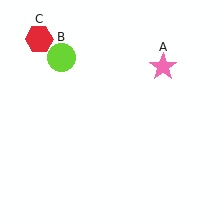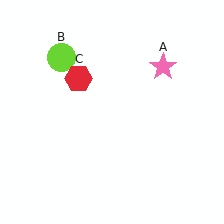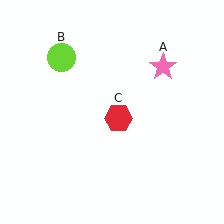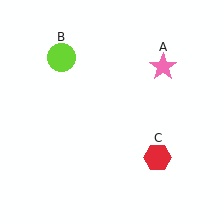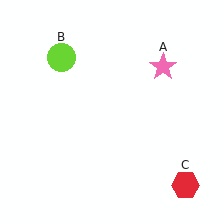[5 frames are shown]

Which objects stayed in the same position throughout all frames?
Pink star (object A) and lime circle (object B) remained stationary.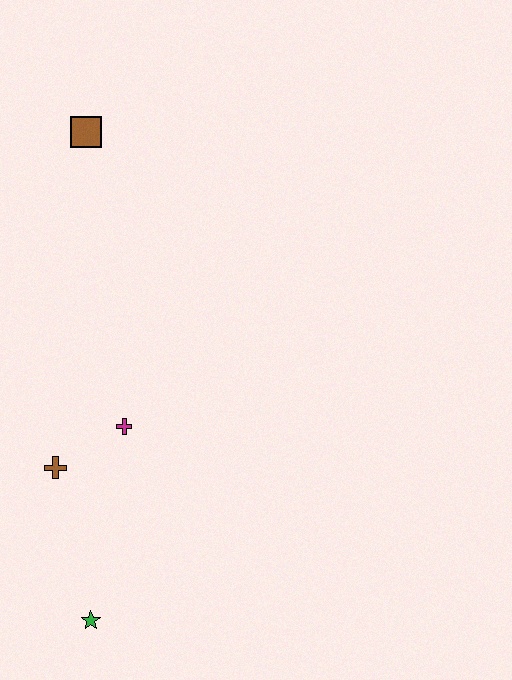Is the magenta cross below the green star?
No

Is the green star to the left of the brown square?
No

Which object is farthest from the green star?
The brown square is farthest from the green star.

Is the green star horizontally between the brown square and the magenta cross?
Yes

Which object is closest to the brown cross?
The magenta cross is closest to the brown cross.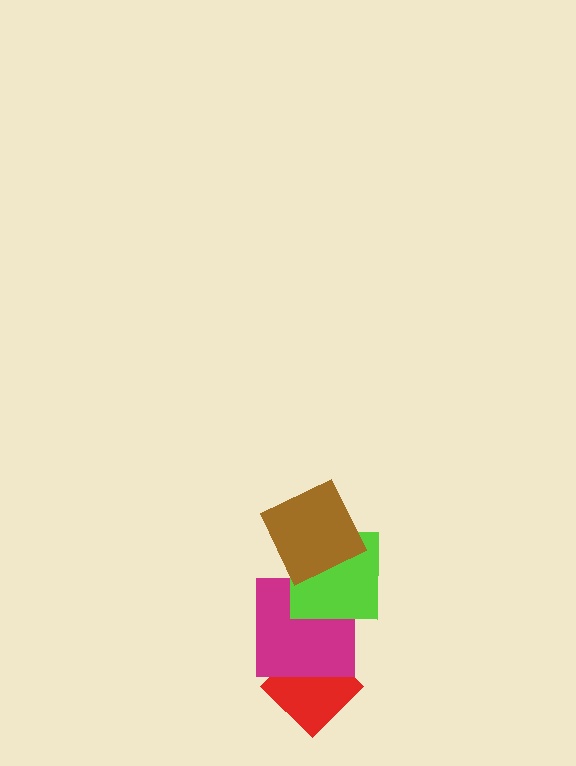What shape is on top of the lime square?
The brown square is on top of the lime square.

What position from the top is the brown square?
The brown square is 1st from the top.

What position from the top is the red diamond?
The red diamond is 4th from the top.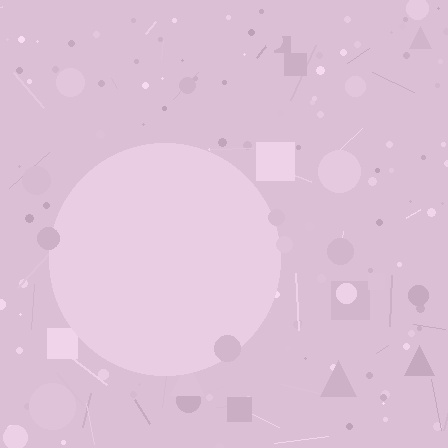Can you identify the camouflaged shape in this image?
The camouflaged shape is a circle.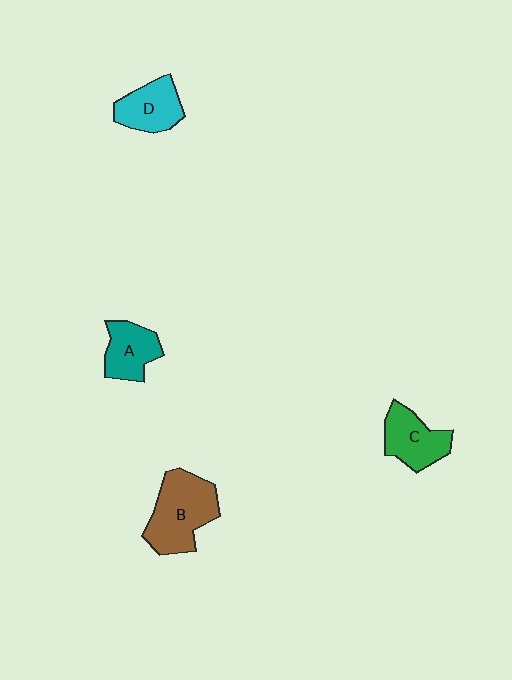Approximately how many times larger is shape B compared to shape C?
Approximately 1.5 times.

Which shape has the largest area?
Shape B (brown).